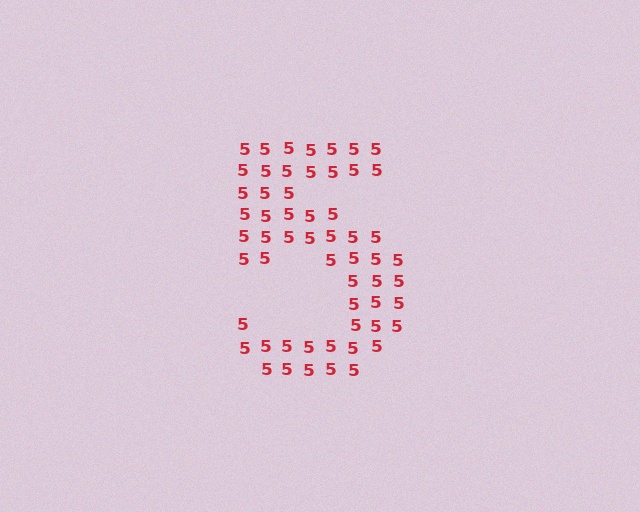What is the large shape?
The large shape is the digit 5.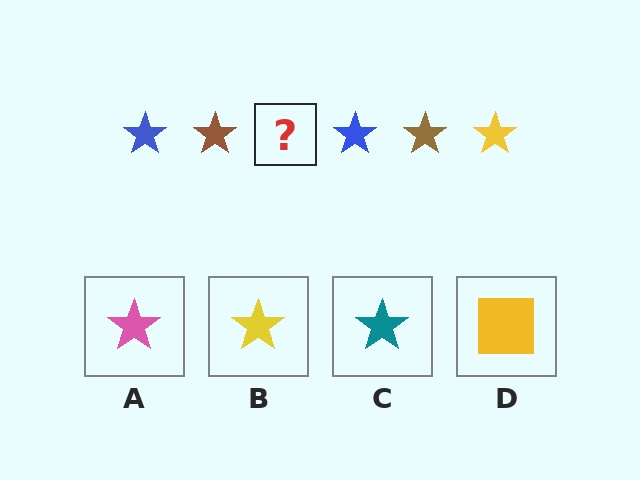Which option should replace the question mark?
Option B.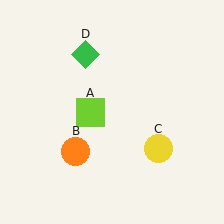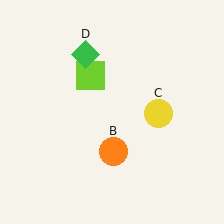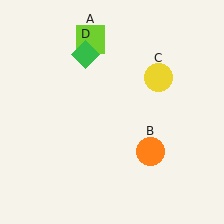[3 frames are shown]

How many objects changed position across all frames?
3 objects changed position: lime square (object A), orange circle (object B), yellow circle (object C).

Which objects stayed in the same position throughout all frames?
Green diamond (object D) remained stationary.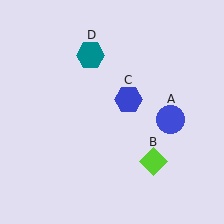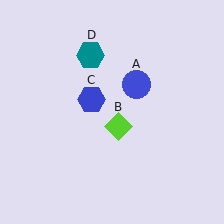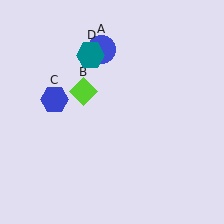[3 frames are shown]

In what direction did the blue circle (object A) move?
The blue circle (object A) moved up and to the left.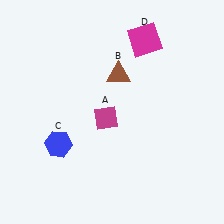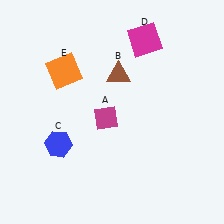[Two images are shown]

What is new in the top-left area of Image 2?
An orange square (E) was added in the top-left area of Image 2.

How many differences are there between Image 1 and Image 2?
There is 1 difference between the two images.